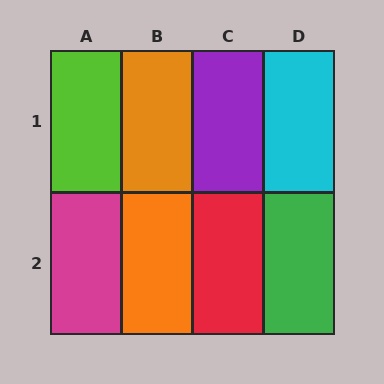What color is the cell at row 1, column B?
Orange.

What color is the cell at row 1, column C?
Purple.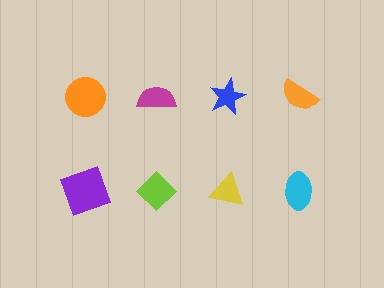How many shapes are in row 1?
4 shapes.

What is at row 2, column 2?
A lime diamond.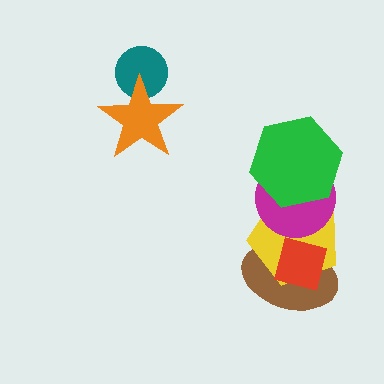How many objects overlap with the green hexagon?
2 objects overlap with the green hexagon.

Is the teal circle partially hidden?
Yes, it is partially covered by another shape.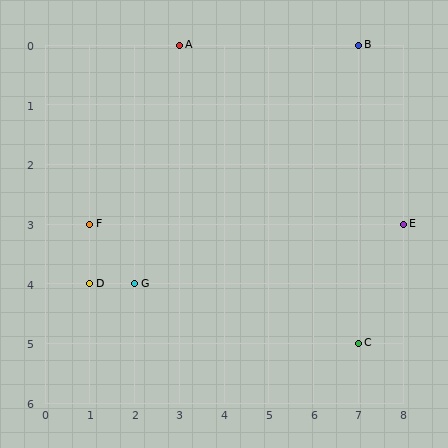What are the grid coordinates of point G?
Point G is at grid coordinates (2, 4).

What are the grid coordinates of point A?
Point A is at grid coordinates (3, 0).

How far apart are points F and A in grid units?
Points F and A are 2 columns and 3 rows apart (about 3.6 grid units diagonally).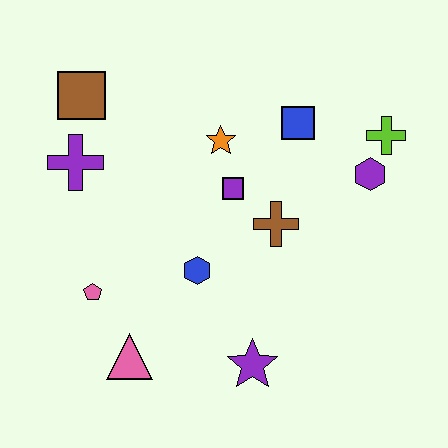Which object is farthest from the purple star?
The brown square is farthest from the purple star.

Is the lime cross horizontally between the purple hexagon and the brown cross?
No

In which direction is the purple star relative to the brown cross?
The purple star is below the brown cross.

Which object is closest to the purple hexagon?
The lime cross is closest to the purple hexagon.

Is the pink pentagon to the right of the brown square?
Yes